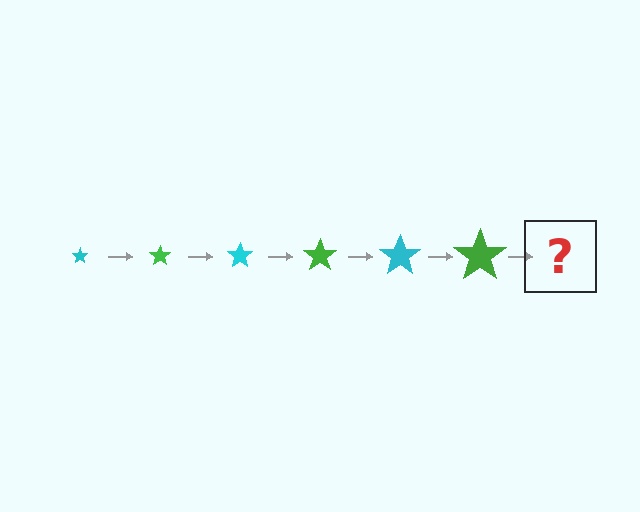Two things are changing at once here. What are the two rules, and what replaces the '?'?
The two rules are that the star grows larger each step and the color cycles through cyan and green. The '?' should be a cyan star, larger than the previous one.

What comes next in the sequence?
The next element should be a cyan star, larger than the previous one.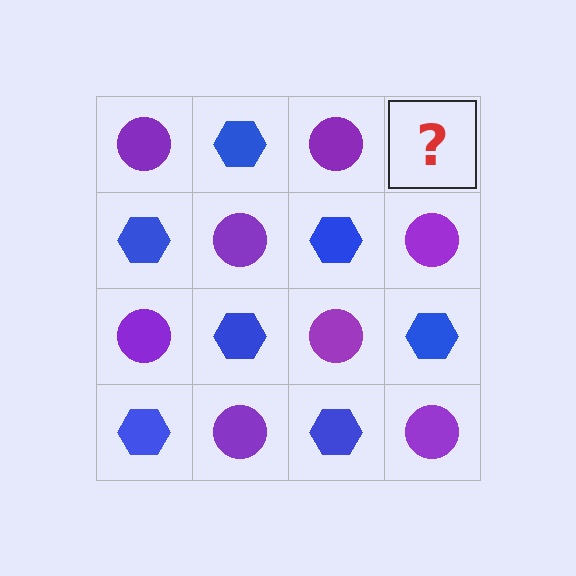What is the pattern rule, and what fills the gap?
The rule is that it alternates purple circle and blue hexagon in a checkerboard pattern. The gap should be filled with a blue hexagon.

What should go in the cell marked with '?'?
The missing cell should contain a blue hexagon.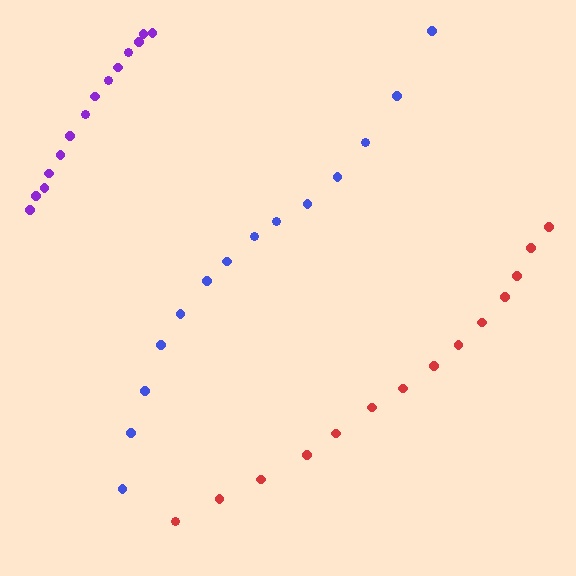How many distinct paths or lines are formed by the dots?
There are 3 distinct paths.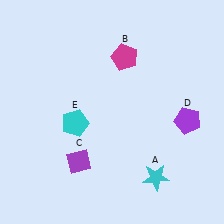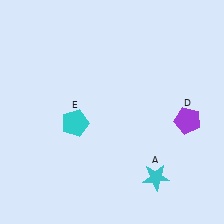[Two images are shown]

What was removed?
The magenta pentagon (B), the purple diamond (C) were removed in Image 2.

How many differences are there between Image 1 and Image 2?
There are 2 differences between the two images.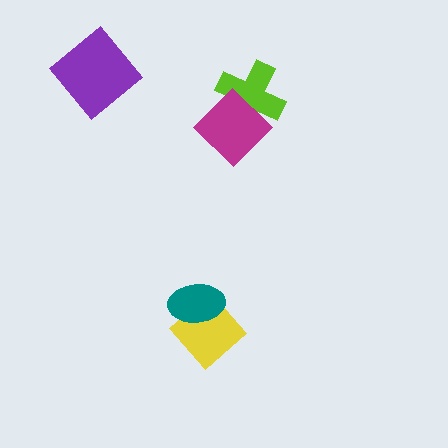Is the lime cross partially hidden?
Yes, it is partially covered by another shape.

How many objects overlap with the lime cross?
1 object overlaps with the lime cross.